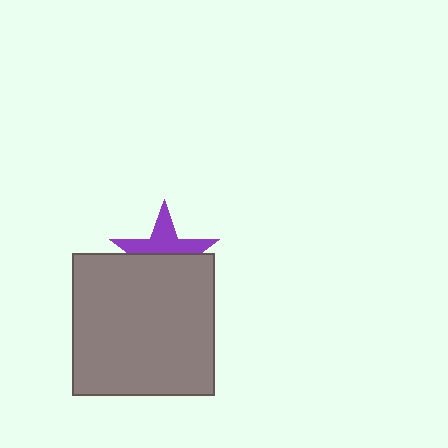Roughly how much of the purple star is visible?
About half of it is visible (roughly 47%).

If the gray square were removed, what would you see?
You would see the complete purple star.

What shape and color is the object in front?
The object in front is a gray square.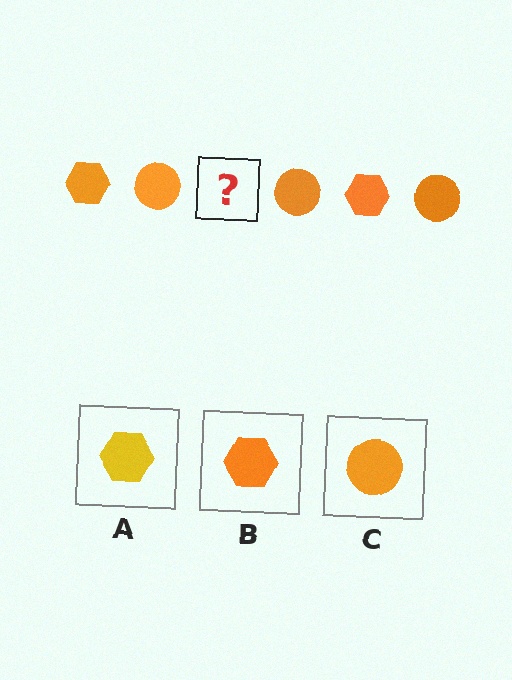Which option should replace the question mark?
Option B.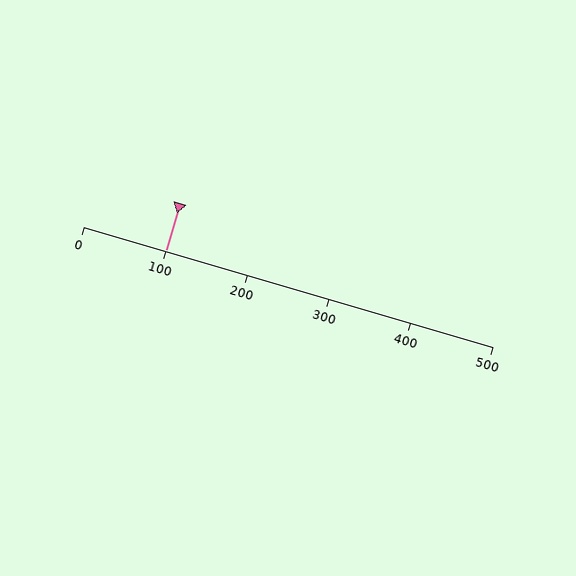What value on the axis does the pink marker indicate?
The marker indicates approximately 100.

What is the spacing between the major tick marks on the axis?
The major ticks are spaced 100 apart.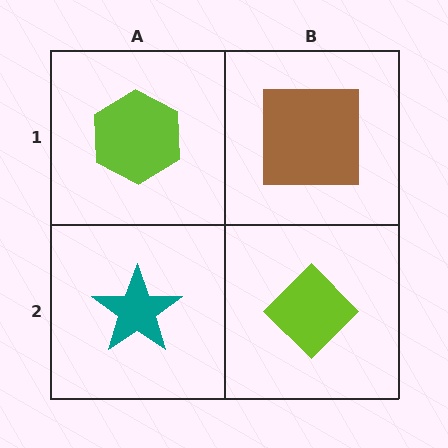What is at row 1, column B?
A brown square.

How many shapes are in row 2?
2 shapes.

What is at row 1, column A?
A lime hexagon.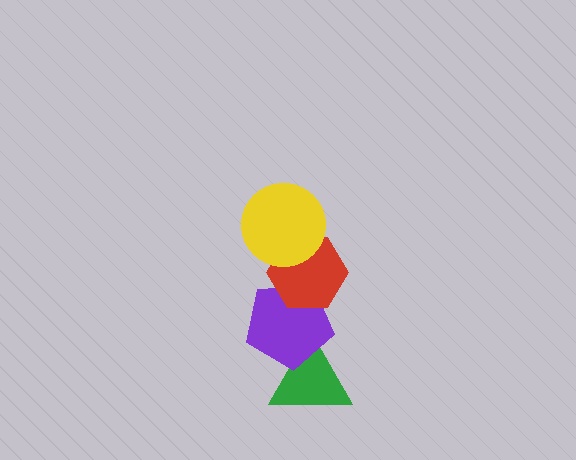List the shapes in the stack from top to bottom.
From top to bottom: the yellow circle, the red hexagon, the purple pentagon, the green triangle.